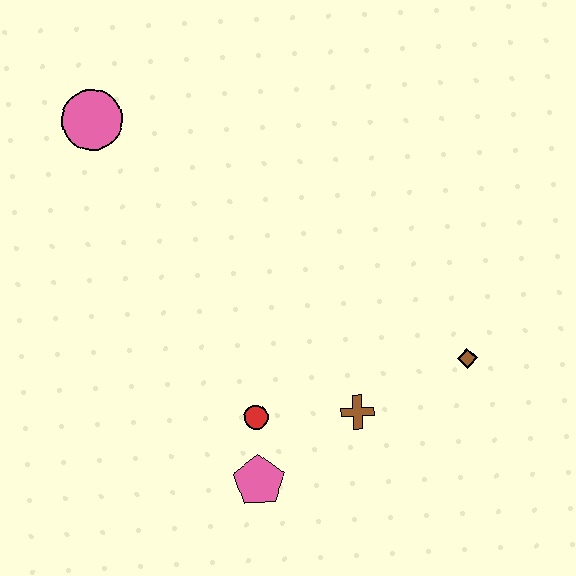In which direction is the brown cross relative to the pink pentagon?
The brown cross is to the right of the pink pentagon.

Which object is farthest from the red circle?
The pink circle is farthest from the red circle.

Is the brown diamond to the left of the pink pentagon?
No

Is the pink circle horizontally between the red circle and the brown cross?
No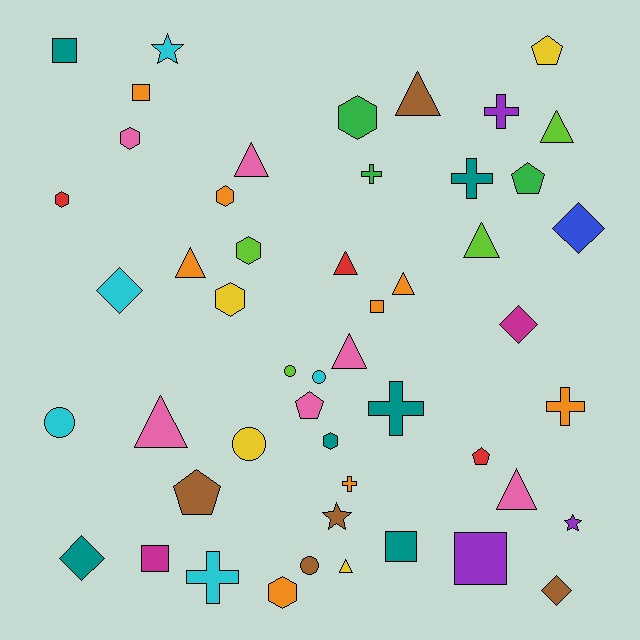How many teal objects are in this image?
There are 6 teal objects.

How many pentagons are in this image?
There are 5 pentagons.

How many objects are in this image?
There are 50 objects.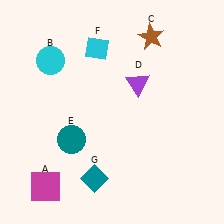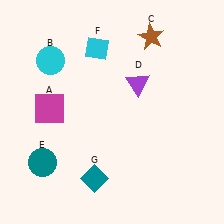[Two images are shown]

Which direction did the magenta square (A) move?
The magenta square (A) moved up.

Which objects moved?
The objects that moved are: the magenta square (A), the teal circle (E).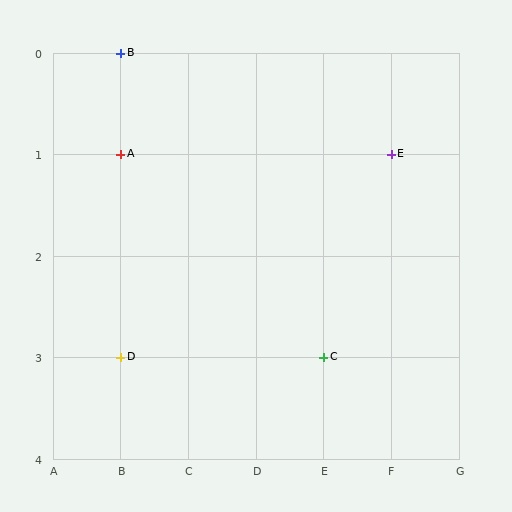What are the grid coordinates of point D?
Point D is at grid coordinates (B, 3).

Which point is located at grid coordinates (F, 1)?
Point E is at (F, 1).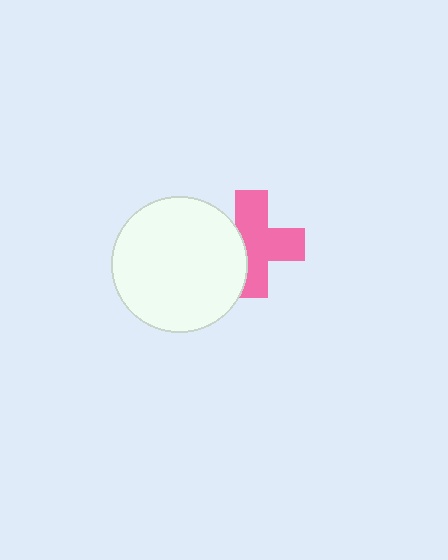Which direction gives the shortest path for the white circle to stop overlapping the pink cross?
Moving left gives the shortest separation.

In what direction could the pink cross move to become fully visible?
The pink cross could move right. That would shift it out from behind the white circle entirely.